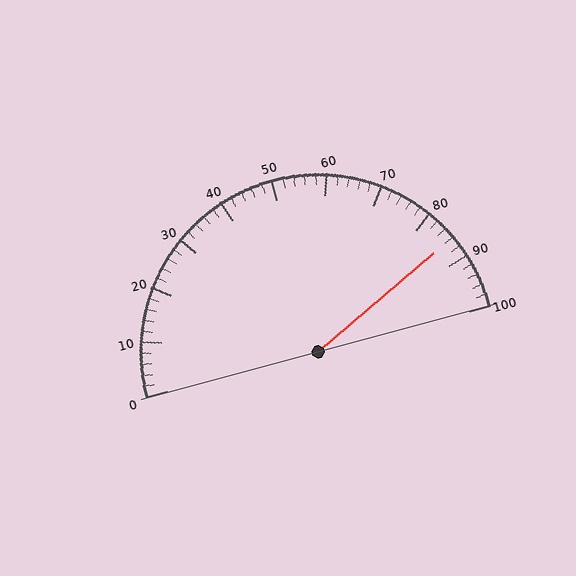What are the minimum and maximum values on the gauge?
The gauge ranges from 0 to 100.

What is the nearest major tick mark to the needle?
The nearest major tick mark is 90.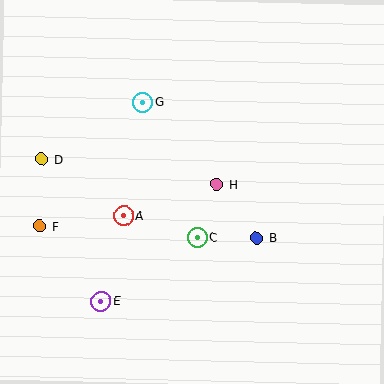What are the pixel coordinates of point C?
Point C is at (197, 238).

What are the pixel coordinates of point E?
Point E is at (101, 301).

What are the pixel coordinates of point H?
Point H is at (217, 184).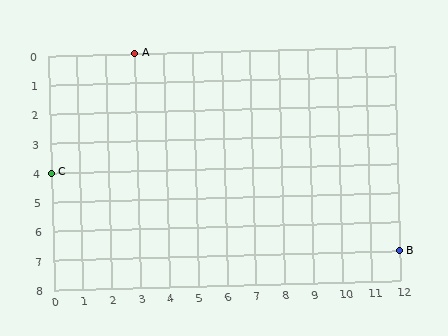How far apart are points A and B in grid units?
Points A and B are 9 columns and 7 rows apart (about 11.4 grid units diagonally).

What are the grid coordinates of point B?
Point B is at grid coordinates (12, 7).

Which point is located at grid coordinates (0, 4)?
Point C is at (0, 4).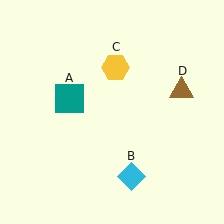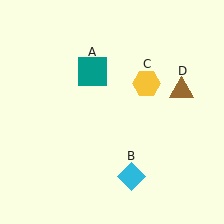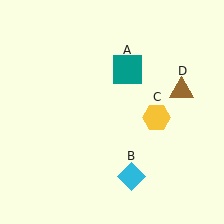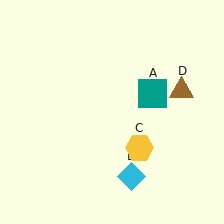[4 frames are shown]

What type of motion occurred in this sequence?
The teal square (object A), yellow hexagon (object C) rotated clockwise around the center of the scene.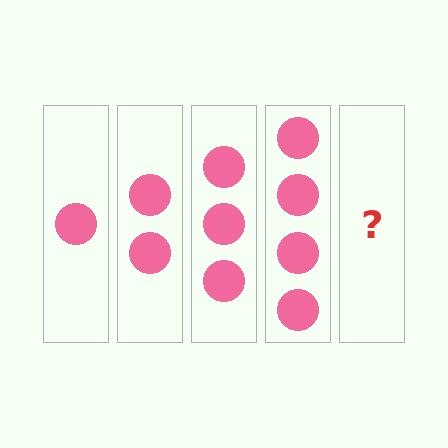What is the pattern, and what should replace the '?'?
The pattern is that each step adds one more circle. The '?' should be 5 circles.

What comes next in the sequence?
The next element should be 5 circles.